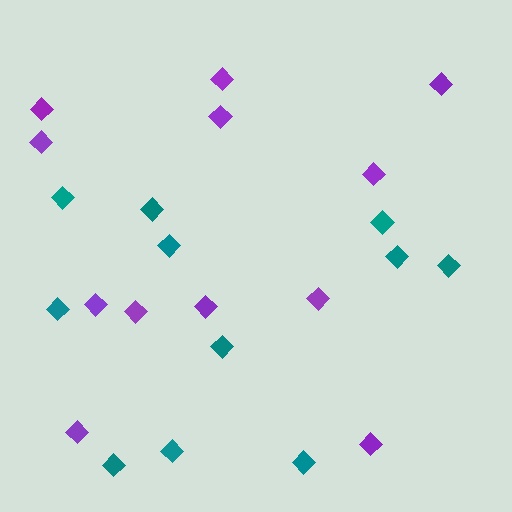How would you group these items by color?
There are 2 groups: one group of teal diamonds (11) and one group of purple diamonds (12).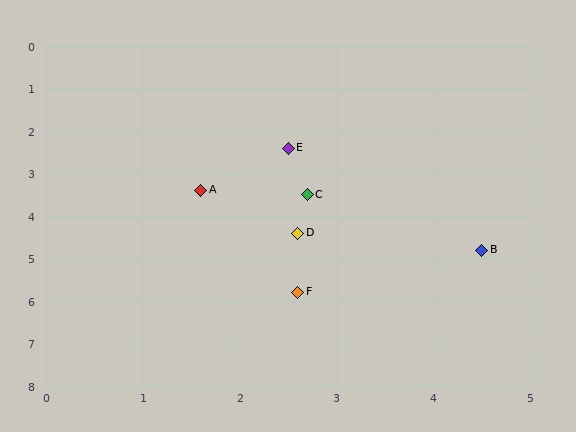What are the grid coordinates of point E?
Point E is at approximately (2.5, 2.4).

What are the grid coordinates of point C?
Point C is at approximately (2.7, 3.5).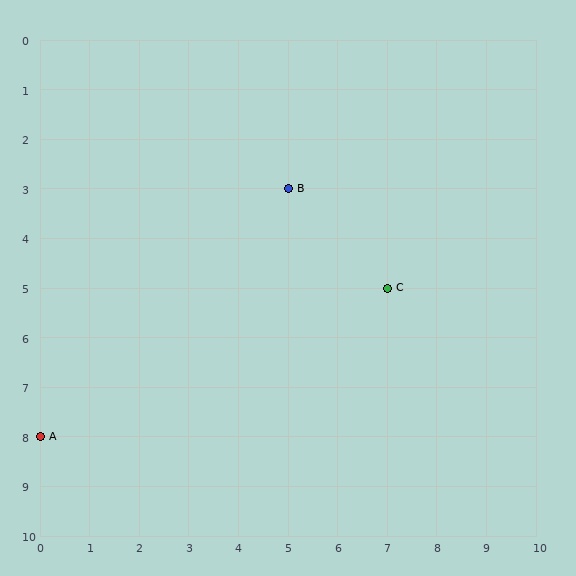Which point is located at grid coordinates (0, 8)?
Point A is at (0, 8).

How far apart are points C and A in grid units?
Points C and A are 7 columns and 3 rows apart (about 7.6 grid units diagonally).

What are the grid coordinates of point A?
Point A is at grid coordinates (0, 8).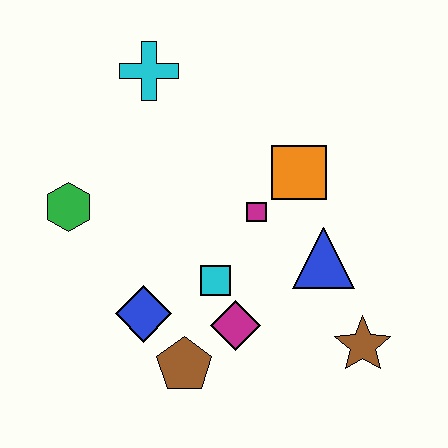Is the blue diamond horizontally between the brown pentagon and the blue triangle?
No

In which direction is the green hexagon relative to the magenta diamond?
The green hexagon is to the left of the magenta diamond.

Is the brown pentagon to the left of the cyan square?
Yes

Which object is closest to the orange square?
The magenta square is closest to the orange square.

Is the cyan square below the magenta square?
Yes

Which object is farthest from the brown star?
The cyan cross is farthest from the brown star.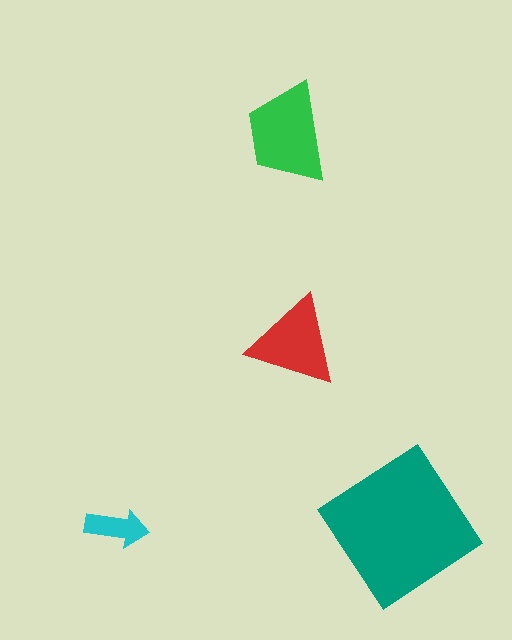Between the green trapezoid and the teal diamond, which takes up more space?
The teal diamond.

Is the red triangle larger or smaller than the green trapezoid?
Smaller.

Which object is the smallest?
The cyan arrow.